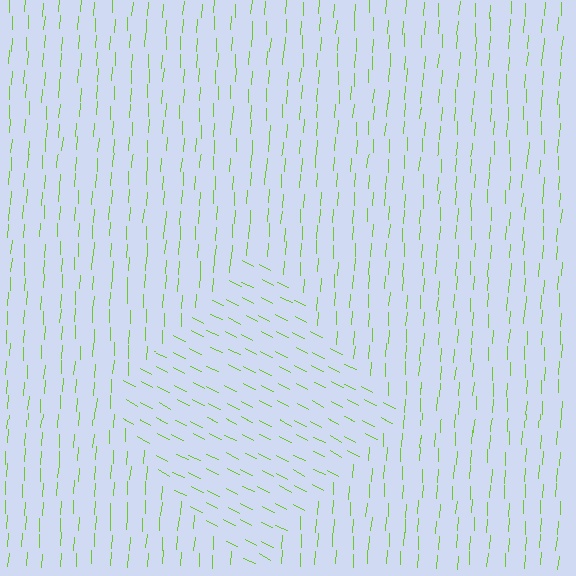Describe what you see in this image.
The image is filled with small lime line segments. A diamond region in the image has lines oriented differently from the surrounding lines, creating a visible texture boundary.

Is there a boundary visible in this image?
Yes, there is a texture boundary formed by a change in line orientation.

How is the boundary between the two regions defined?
The boundary is defined purely by a change in line orientation (approximately 67 degrees difference). All lines are the same color and thickness.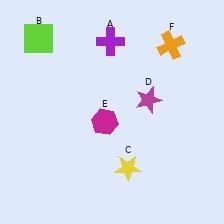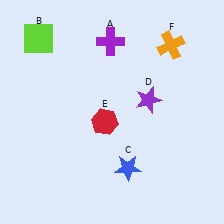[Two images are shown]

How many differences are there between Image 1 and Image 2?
There are 3 differences between the two images.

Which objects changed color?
C changed from yellow to blue. D changed from magenta to purple. E changed from magenta to red.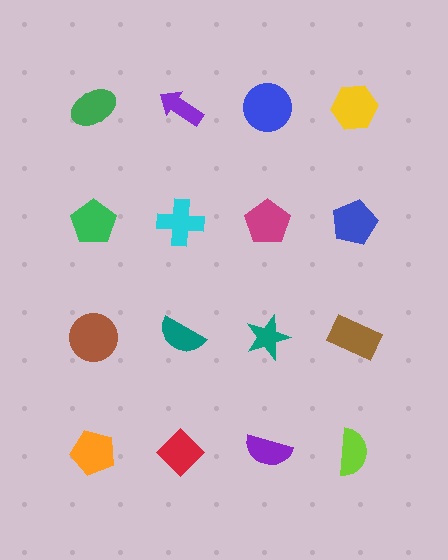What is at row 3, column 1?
A brown circle.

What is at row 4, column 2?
A red diamond.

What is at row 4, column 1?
An orange pentagon.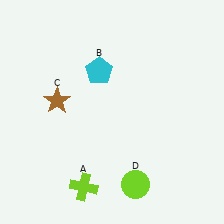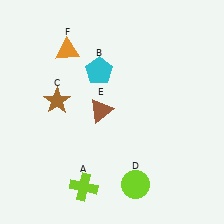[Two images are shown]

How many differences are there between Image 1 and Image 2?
There are 2 differences between the two images.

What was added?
A brown triangle (E), an orange triangle (F) were added in Image 2.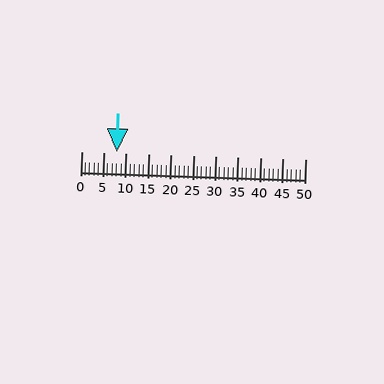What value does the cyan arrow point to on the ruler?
The cyan arrow points to approximately 8.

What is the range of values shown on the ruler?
The ruler shows values from 0 to 50.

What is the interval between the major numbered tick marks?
The major tick marks are spaced 5 units apart.